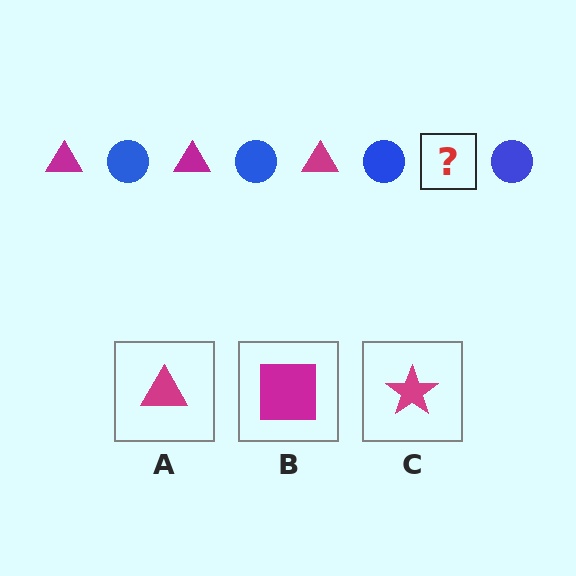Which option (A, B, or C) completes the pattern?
A.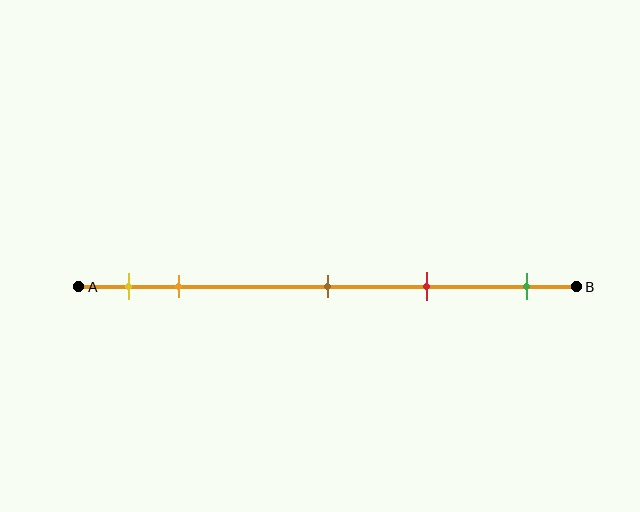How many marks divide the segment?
There are 5 marks dividing the segment.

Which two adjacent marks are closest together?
The yellow and orange marks are the closest adjacent pair.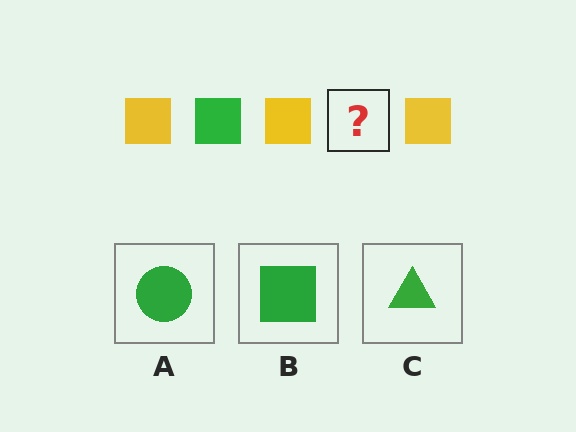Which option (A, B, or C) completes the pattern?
B.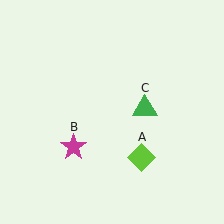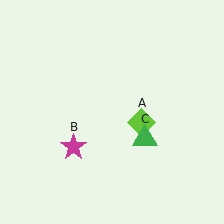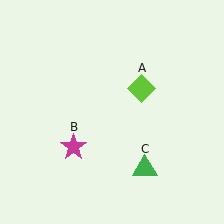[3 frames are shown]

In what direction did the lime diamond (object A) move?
The lime diamond (object A) moved up.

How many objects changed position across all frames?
2 objects changed position: lime diamond (object A), green triangle (object C).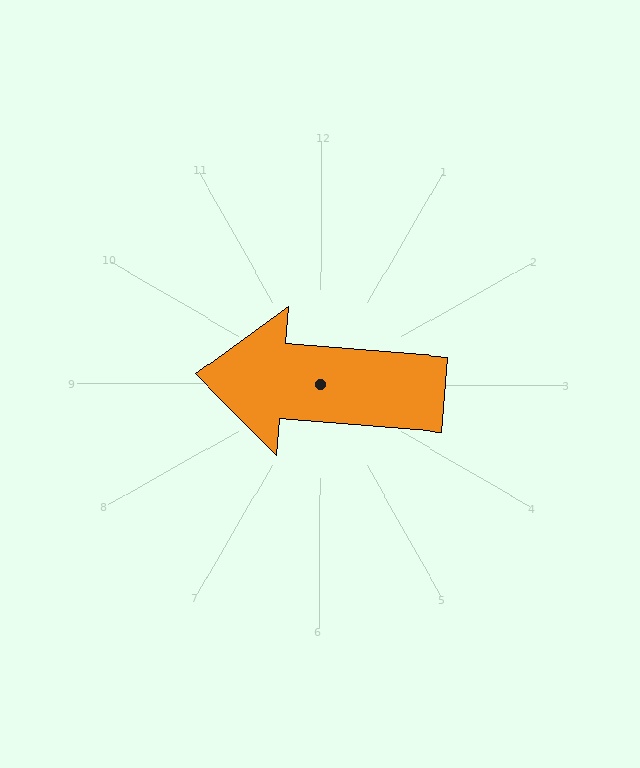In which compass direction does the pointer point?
West.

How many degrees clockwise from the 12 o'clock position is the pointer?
Approximately 275 degrees.